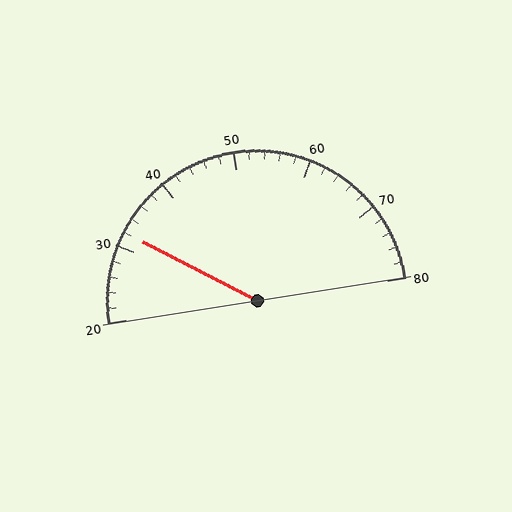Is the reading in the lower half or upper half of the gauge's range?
The reading is in the lower half of the range (20 to 80).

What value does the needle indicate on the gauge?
The needle indicates approximately 32.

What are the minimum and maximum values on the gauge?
The gauge ranges from 20 to 80.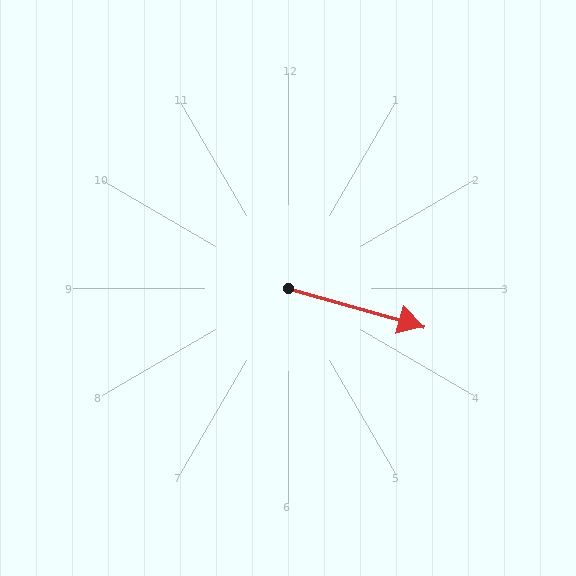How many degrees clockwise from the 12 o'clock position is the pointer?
Approximately 106 degrees.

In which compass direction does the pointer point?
East.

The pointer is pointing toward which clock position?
Roughly 4 o'clock.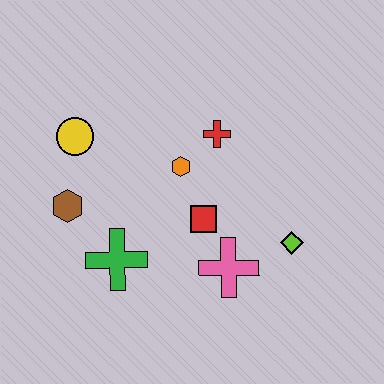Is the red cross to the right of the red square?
Yes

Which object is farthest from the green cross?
The lime diamond is farthest from the green cross.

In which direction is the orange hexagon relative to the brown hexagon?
The orange hexagon is to the right of the brown hexagon.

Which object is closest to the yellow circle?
The brown hexagon is closest to the yellow circle.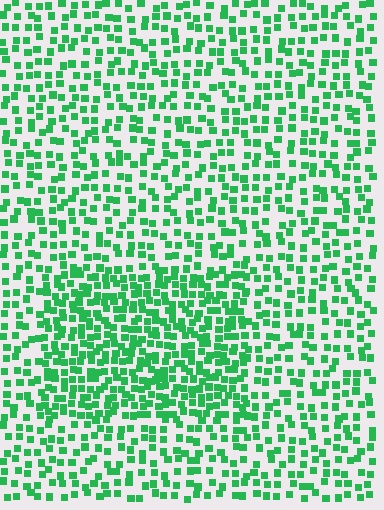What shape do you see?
I see a rectangle.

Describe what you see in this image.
The image contains small green elements arranged at two different densities. A rectangle-shaped region is visible where the elements are more densely packed than the surrounding area.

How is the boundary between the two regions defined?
The boundary is defined by a change in element density (approximately 1.8x ratio). All elements are the same color, size, and shape.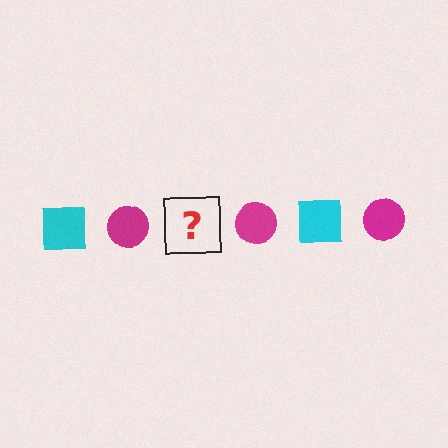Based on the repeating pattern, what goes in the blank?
The blank should be a cyan square.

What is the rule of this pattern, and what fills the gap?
The rule is that the pattern alternates between cyan square and magenta circle. The gap should be filled with a cyan square.